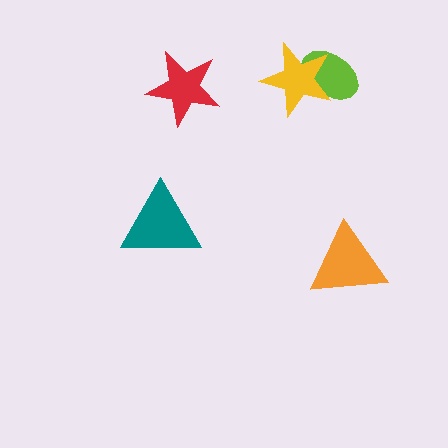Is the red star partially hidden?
No, no other shape covers it.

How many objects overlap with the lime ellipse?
1 object overlaps with the lime ellipse.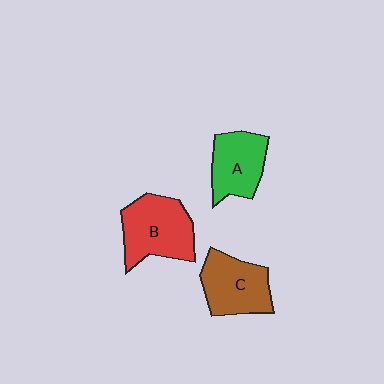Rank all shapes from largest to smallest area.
From largest to smallest: B (red), C (brown), A (green).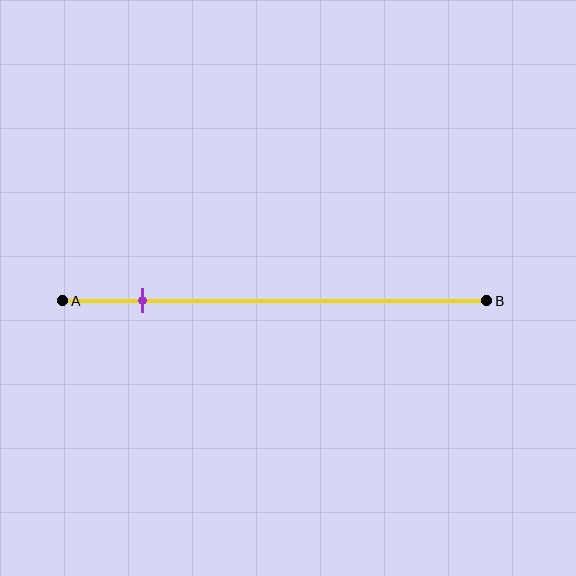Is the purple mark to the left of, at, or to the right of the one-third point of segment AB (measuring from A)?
The purple mark is to the left of the one-third point of segment AB.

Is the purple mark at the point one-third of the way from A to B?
No, the mark is at about 20% from A, not at the 33% one-third point.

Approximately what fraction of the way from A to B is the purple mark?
The purple mark is approximately 20% of the way from A to B.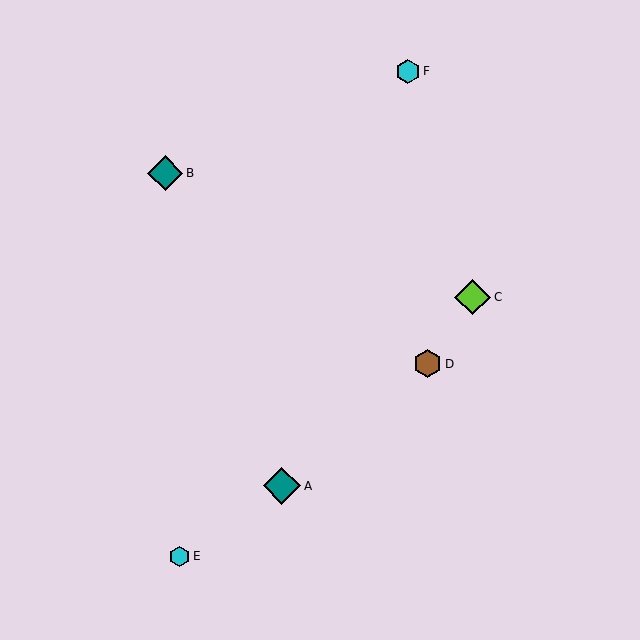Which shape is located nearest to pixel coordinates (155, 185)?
The teal diamond (labeled B) at (165, 173) is nearest to that location.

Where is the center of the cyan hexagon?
The center of the cyan hexagon is at (408, 71).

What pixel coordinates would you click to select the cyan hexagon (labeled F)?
Click at (408, 71) to select the cyan hexagon F.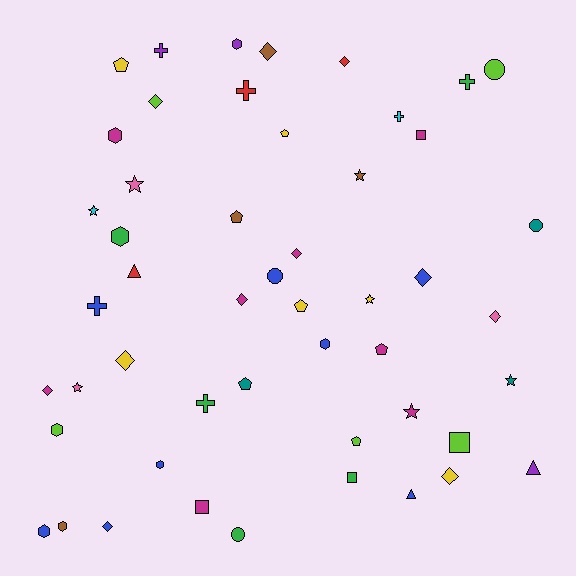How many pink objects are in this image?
There are 3 pink objects.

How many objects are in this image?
There are 50 objects.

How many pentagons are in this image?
There are 7 pentagons.